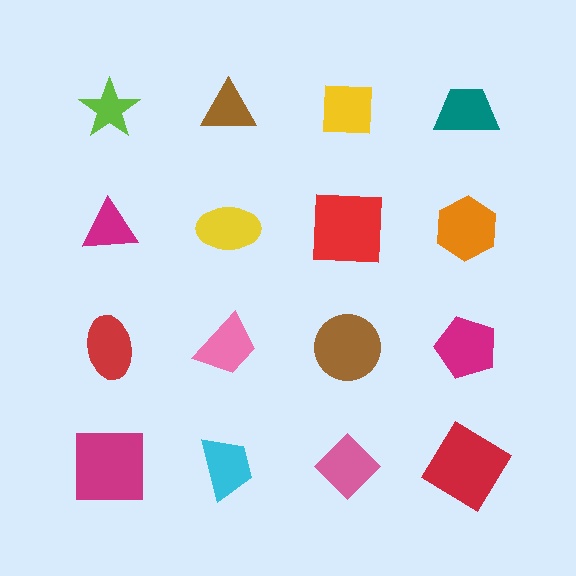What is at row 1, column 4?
A teal trapezoid.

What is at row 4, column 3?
A pink diamond.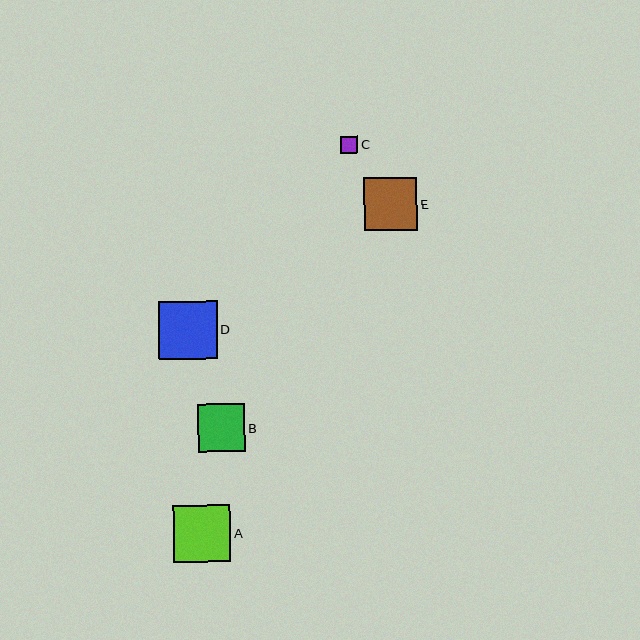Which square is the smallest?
Square C is the smallest with a size of approximately 17 pixels.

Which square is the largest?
Square D is the largest with a size of approximately 59 pixels.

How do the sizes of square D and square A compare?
Square D and square A are approximately the same size.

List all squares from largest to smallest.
From largest to smallest: D, A, E, B, C.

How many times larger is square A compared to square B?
Square A is approximately 1.2 times the size of square B.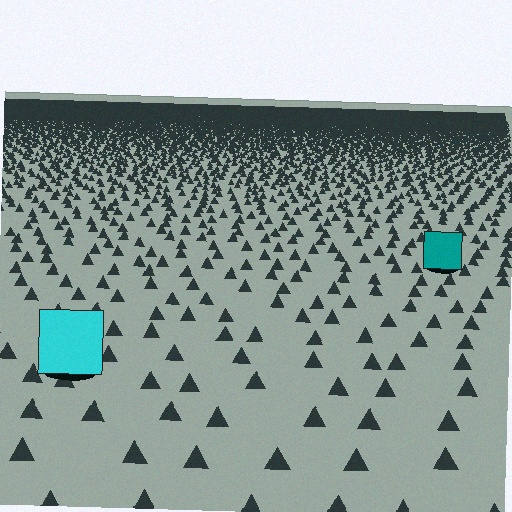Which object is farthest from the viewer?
The teal square is farthest from the viewer. It appears smaller and the ground texture around it is denser.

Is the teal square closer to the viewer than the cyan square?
No. The cyan square is closer — you can tell from the texture gradient: the ground texture is coarser near it.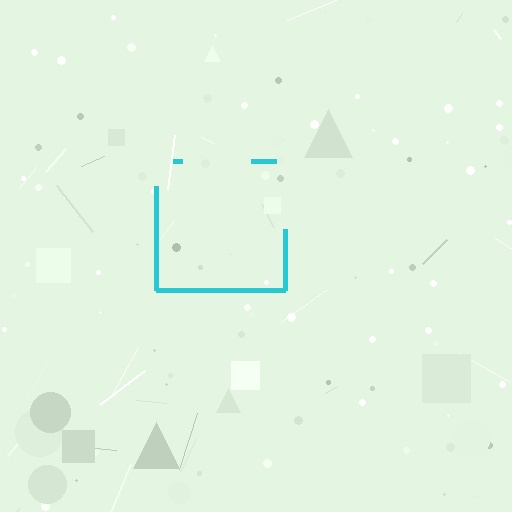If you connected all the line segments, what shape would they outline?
They would outline a square.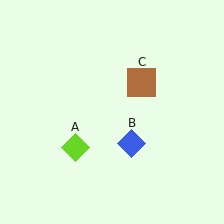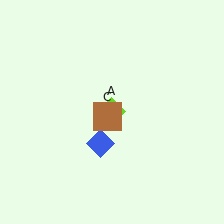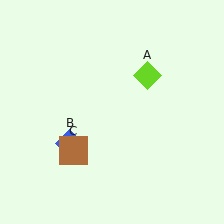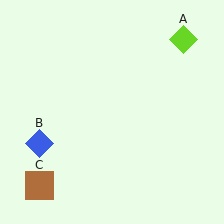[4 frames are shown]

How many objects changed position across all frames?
3 objects changed position: lime diamond (object A), blue diamond (object B), brown square (object C).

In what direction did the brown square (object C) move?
The brown square (object C) moved down and to the left.